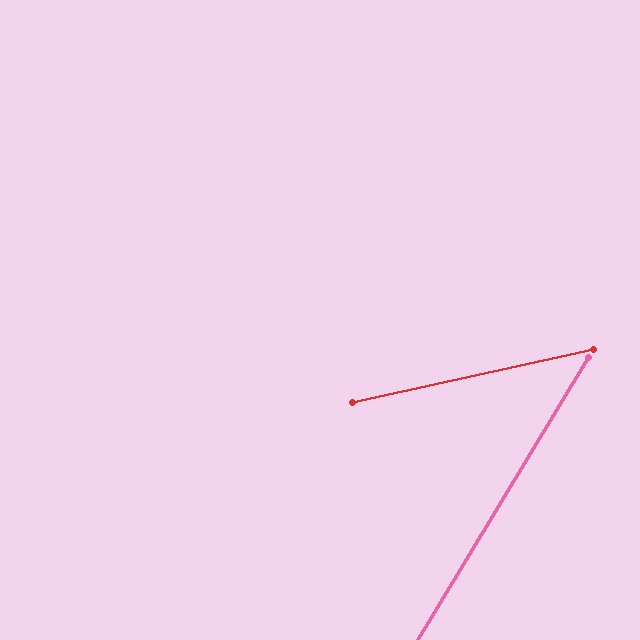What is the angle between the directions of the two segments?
Approximately 46 degrees.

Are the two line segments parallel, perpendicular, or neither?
Neither parallel nor perpendicular — they differ by about 46°.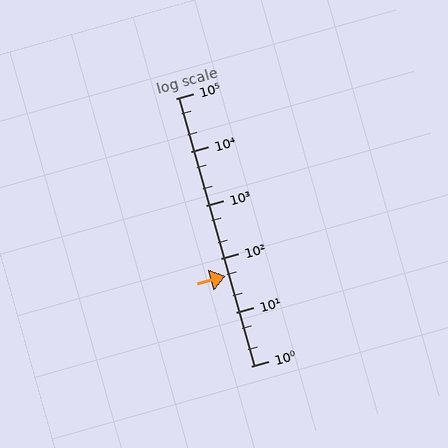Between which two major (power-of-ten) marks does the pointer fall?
The pointer is between 10 and 100.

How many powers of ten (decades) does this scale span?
The scale spans 5 decades, from 1 to 100000.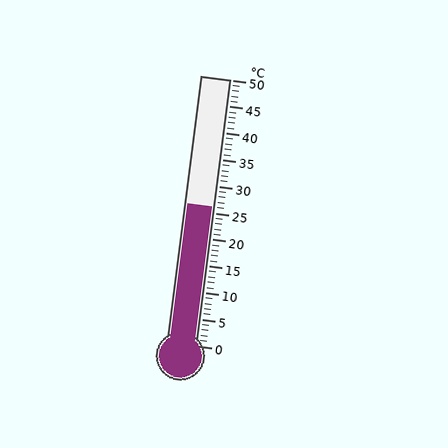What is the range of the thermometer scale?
The thermometer scale ranges from 0°C to 50°C.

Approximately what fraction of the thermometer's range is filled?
The thermometer is filled to approximately 50% of its range.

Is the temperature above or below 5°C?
The temperature is above 5°C.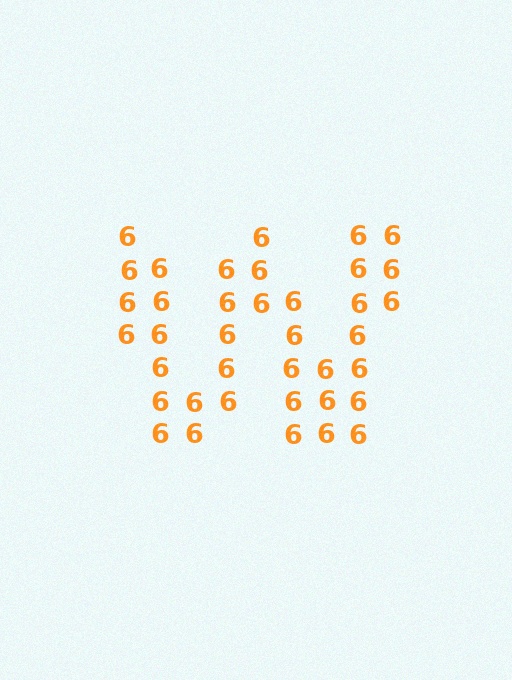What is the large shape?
The large shape is the letter W.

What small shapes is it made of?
It is made of small digit 6's.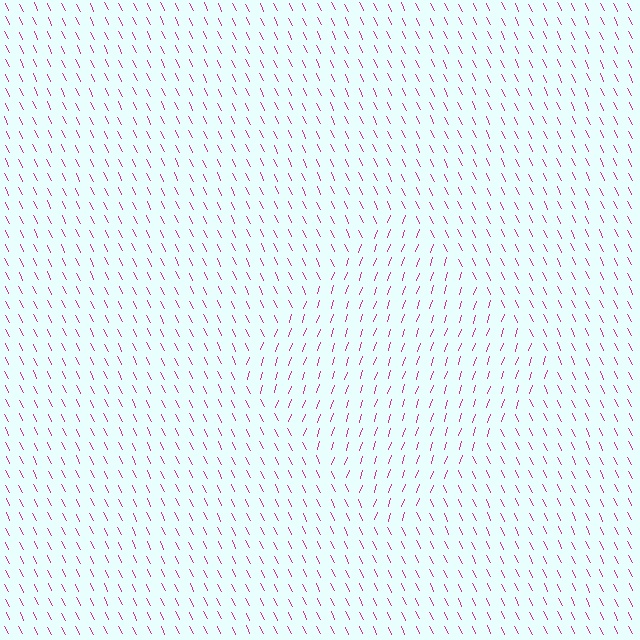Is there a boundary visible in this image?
Yes, there is a texture boundary formed by a change in line orientation.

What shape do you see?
I see a diamond.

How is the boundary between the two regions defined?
The boundary is defined purely by a change in line orientation (approximately 45 degrees difference). All lines are the same color and thickness.